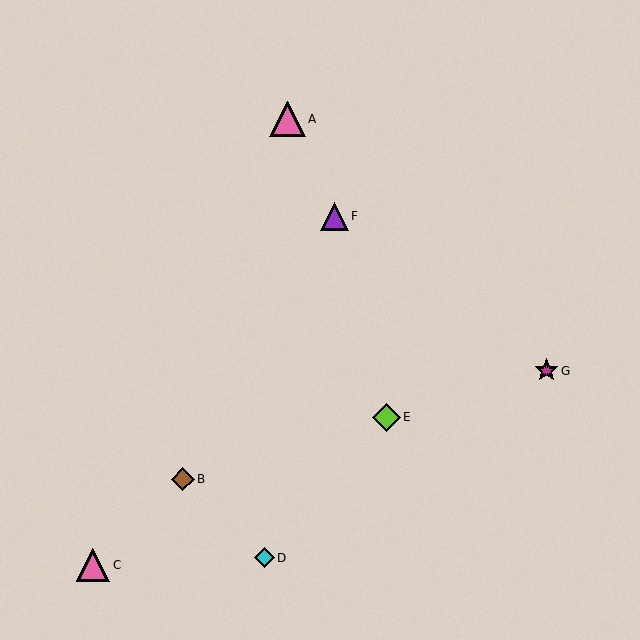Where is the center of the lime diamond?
The center of the lime diamond is at (386, 417).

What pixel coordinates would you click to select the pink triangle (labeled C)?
Click at (93, 565) to select the pink triangle C.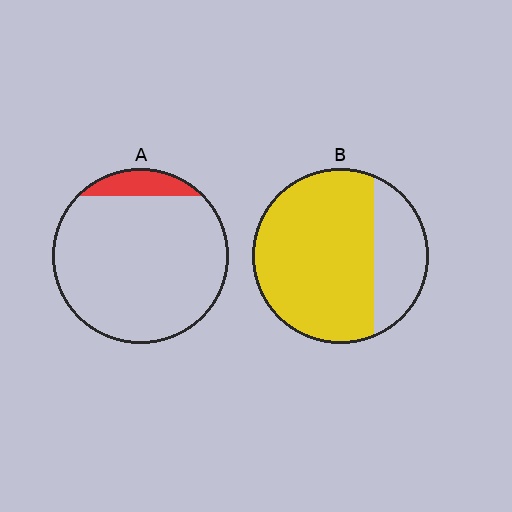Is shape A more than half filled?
No.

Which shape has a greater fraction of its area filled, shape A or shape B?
Shape B.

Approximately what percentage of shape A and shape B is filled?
A is approximately 10% and B is approximately 75%.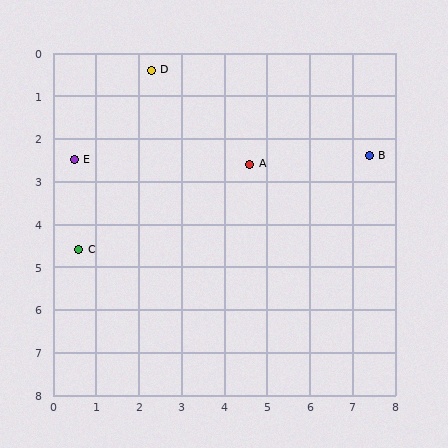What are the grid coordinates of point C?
Point C is at approximately (0.6, 4.6).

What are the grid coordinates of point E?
Point E is at approximately (0.5, 2.5).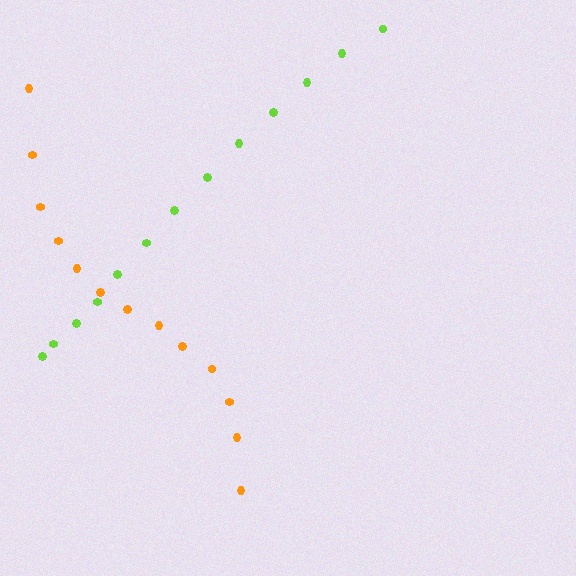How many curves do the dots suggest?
There are 2 distinct paths.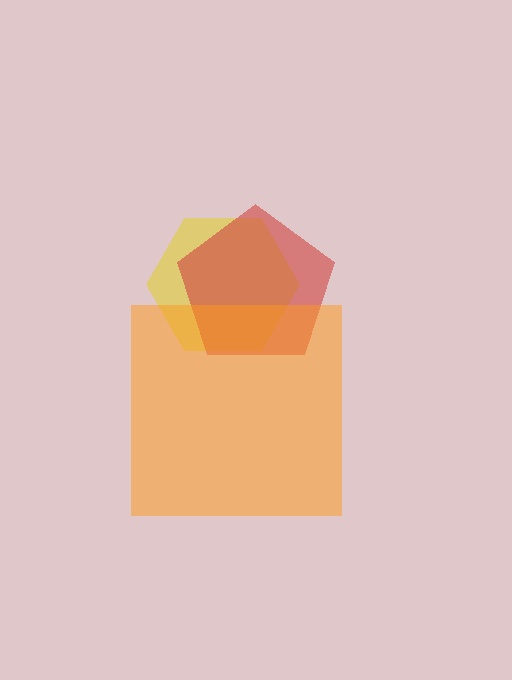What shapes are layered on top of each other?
The layered shapes are: a yellow hexagon, a red pentagon, an orange square.